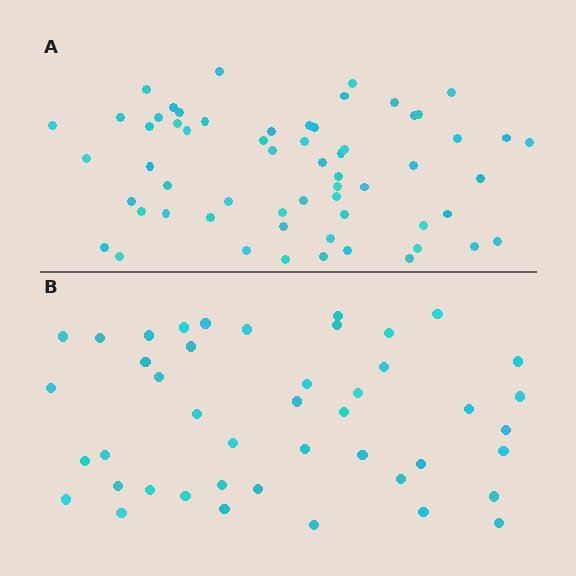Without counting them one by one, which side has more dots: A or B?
Region A (the top region) has more dots.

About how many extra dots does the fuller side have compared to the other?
Region A has approximately 15 more dots than region B.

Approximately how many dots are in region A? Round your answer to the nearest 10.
About 60 dots.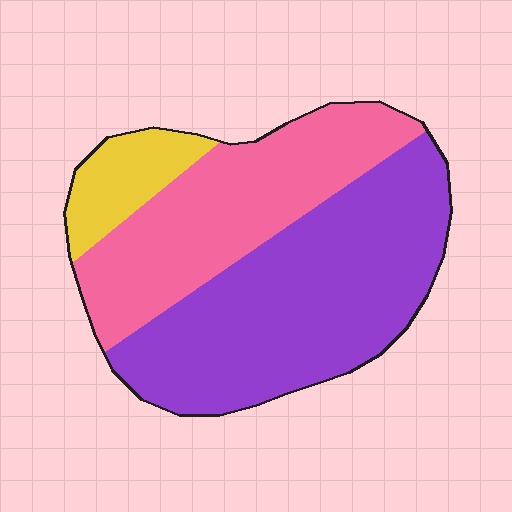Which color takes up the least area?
Yellow, at roughly 10%.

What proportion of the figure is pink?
Pink covers around 35% of the figure.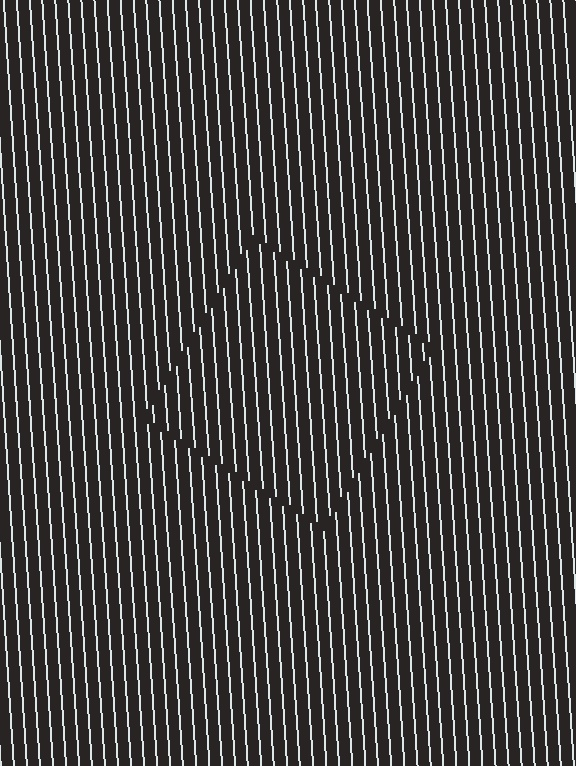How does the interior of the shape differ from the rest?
The interior of the shape contains the same grating, shifted by half a period — the contour is defined by the phase discontinuity where line-ends from the inner and outer gratings abut.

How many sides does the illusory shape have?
4 sides — the line-ends trace a square.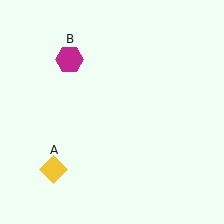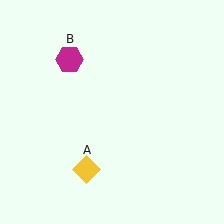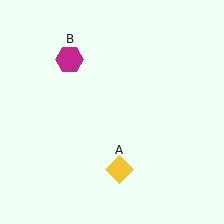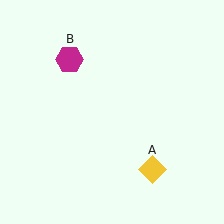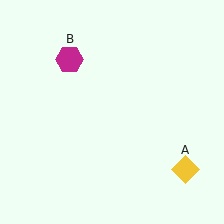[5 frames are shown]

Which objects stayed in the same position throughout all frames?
Magenta hexagon (object B) remained stationary.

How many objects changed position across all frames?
1 object changed position: yellow diamond (object A).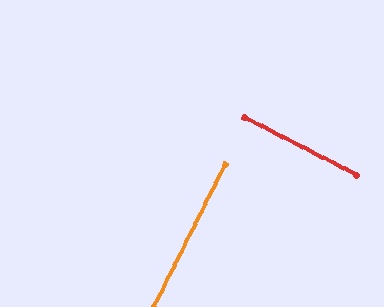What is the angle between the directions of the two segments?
Approximately 90 degrees.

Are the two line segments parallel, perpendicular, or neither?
Perpendicular — they meet at approximately 90°.